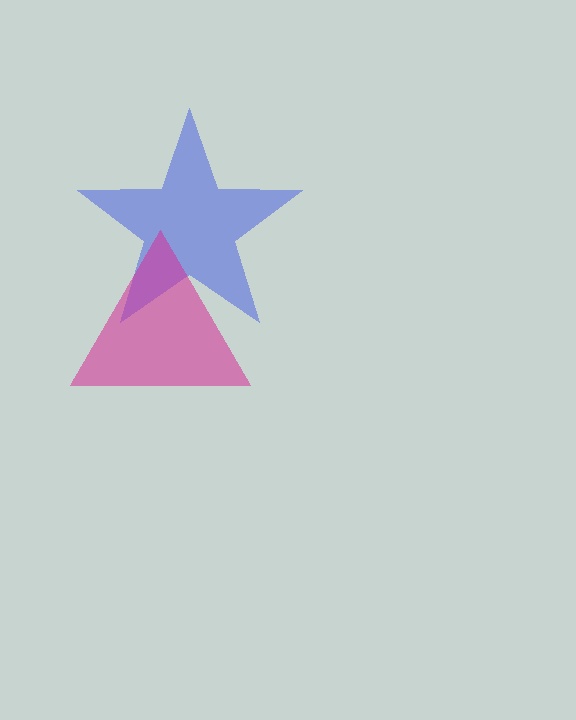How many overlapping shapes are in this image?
There are 2 overlapping shapes in the image.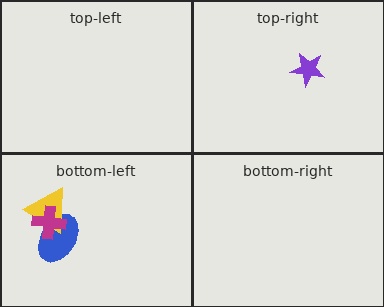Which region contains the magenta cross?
The bottom-left region.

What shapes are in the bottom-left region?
The blue ellipse, the yellow triangle, the magenta cross.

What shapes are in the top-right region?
The purple star.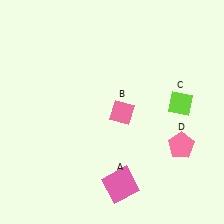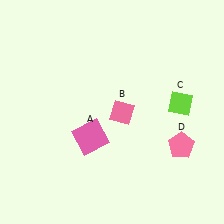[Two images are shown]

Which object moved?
The pink square (A) moved up.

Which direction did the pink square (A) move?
The pink square (A) moved up.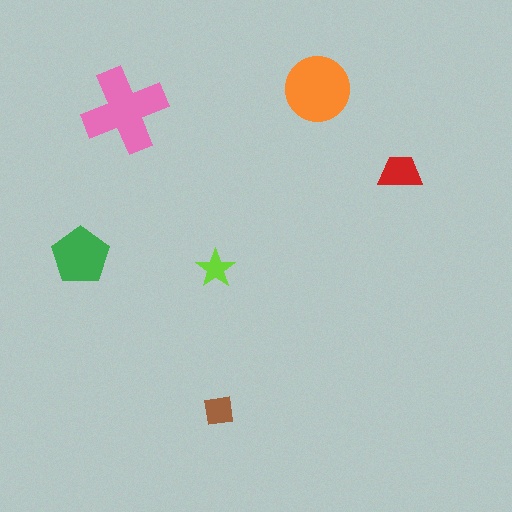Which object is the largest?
The pink cross.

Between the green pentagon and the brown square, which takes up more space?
The green pentagon.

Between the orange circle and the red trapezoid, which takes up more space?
The orange circle.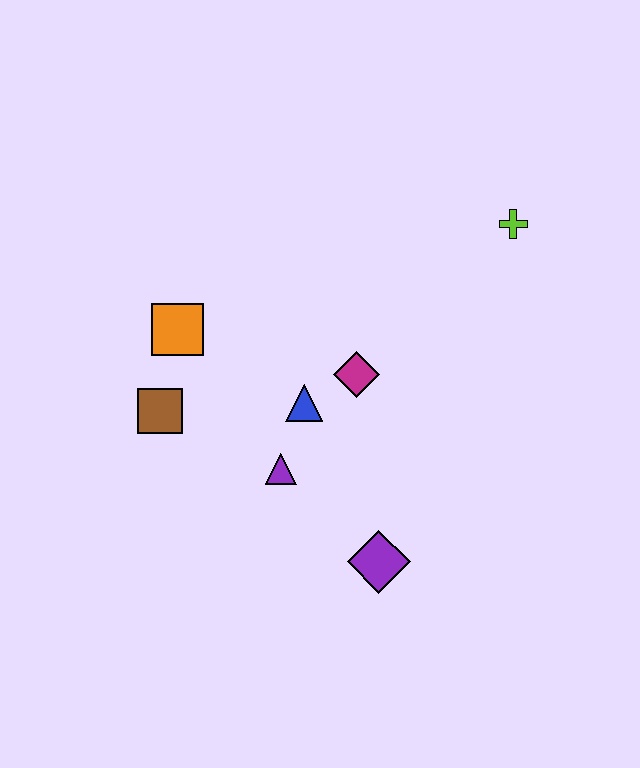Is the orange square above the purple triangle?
Yes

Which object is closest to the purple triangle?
The blue triangle is closest to the purple triangle.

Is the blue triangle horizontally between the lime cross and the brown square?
Yes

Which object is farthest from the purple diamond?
The lime cross is farthest from the purple diamond.